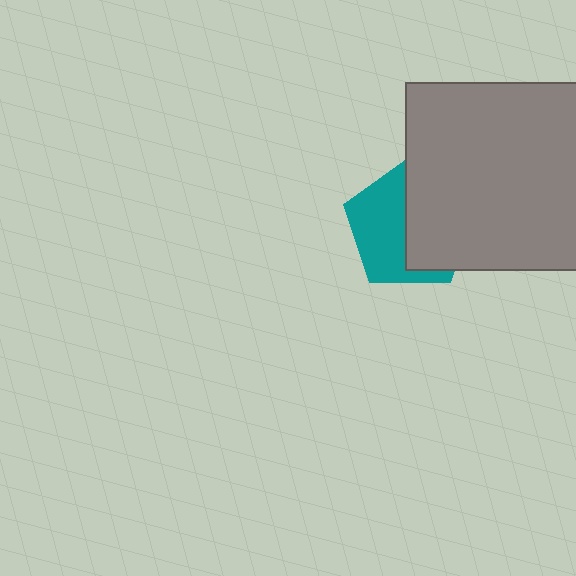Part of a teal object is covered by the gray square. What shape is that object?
It is a pentagon.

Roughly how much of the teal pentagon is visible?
About half of it is visible (roughly 50%).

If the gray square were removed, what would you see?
You would see the complete teal pentagon.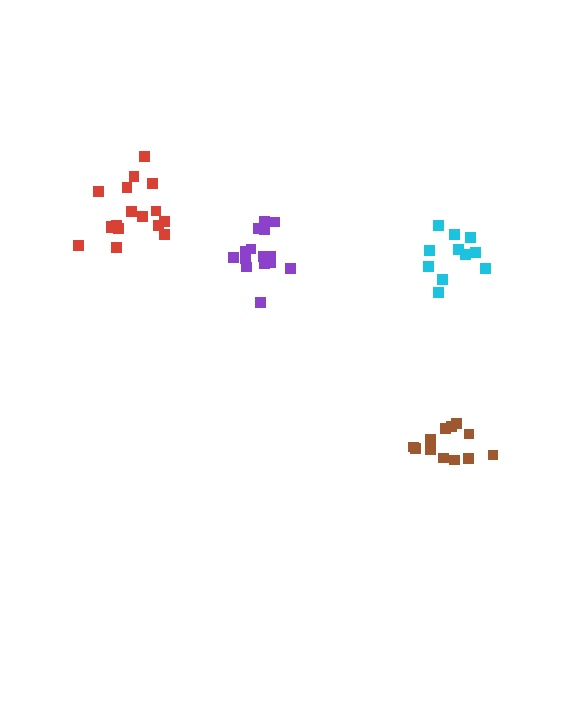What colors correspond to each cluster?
The clusters are colored: purple, red, brown, cyan.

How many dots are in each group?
Group 1: 15 dots, Group 2: 17 dots, Group 3: 12 dots, Group 4: 11 dots (55 total).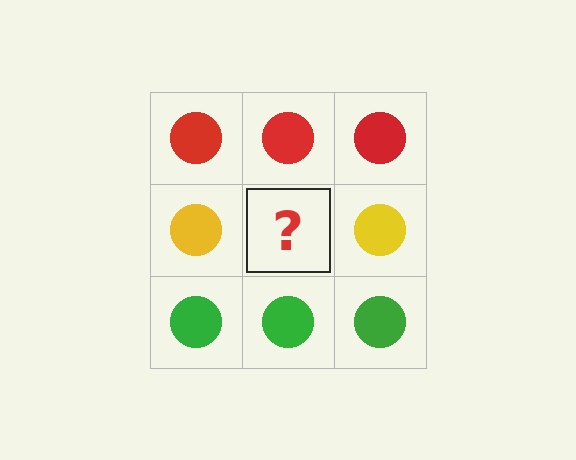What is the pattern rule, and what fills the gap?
The rule is that each row has a consistent color. The gap should be filled with a yellow circle.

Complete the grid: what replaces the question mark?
The question mark should be replaced with a yellow circle.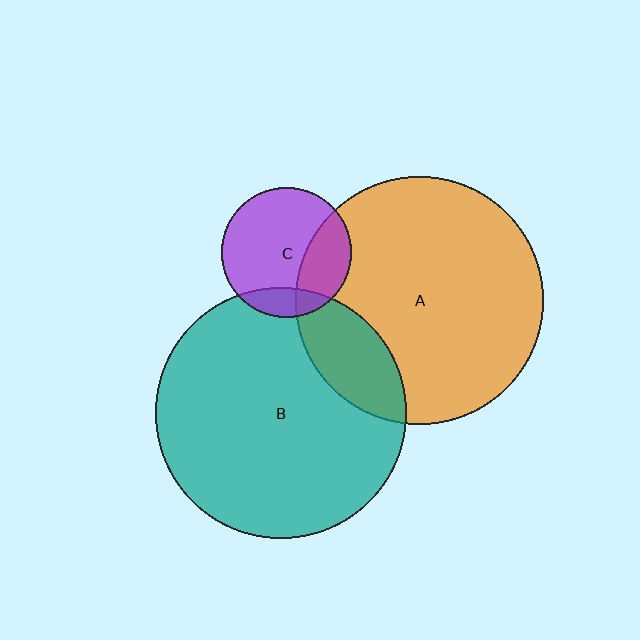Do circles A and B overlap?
Yes.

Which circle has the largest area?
Circle B (teal).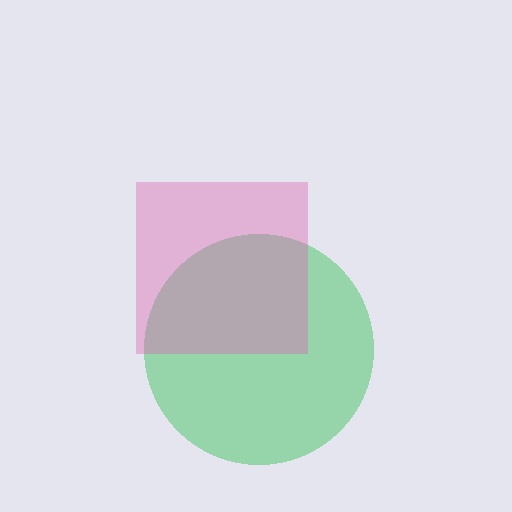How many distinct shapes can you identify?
There are 2 distinct shapes: a green circle, a pink square.